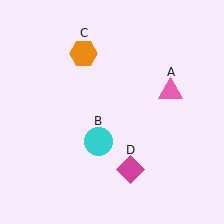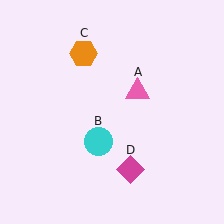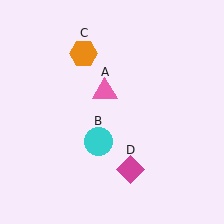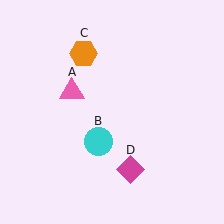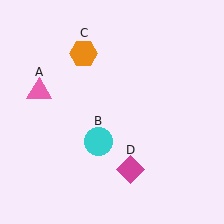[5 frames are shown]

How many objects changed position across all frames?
1 object changed position: pink triangle (object A).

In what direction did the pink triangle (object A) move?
The pink triangle (object A) moved left.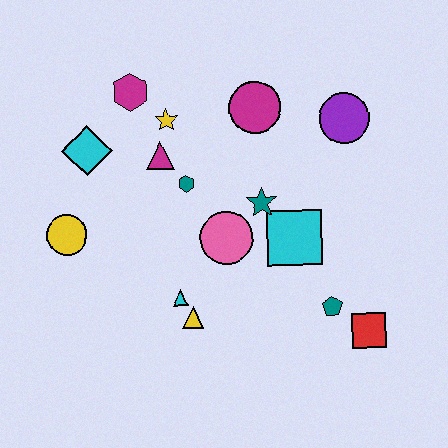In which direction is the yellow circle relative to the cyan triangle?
The yellow circle is to the left of the cyan triangle.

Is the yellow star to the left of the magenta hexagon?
No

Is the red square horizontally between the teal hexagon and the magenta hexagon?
No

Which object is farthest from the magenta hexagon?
The red square is farthest from the magenta hexagon.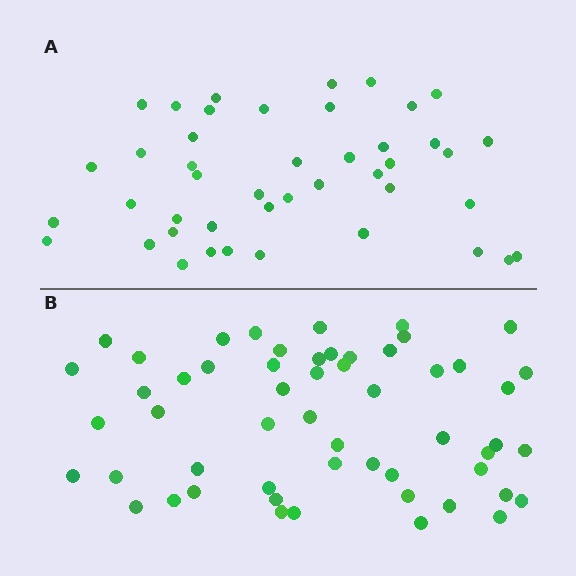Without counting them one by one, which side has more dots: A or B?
Region B (the bottom region) has more dots.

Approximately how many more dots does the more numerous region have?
Region B has roughly 12 or so more dots than region A.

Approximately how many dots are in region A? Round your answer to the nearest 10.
About 40 dots. (The exact count is 44, which rounds to 40.)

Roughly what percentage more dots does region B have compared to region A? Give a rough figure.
About 25% more.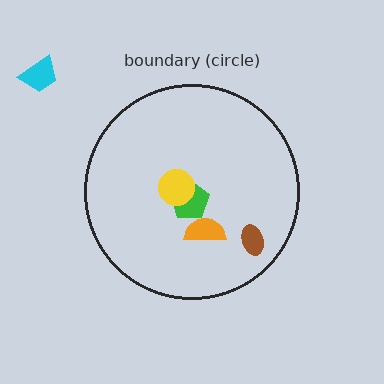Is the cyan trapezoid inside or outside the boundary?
Outside.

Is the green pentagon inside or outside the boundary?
Inside.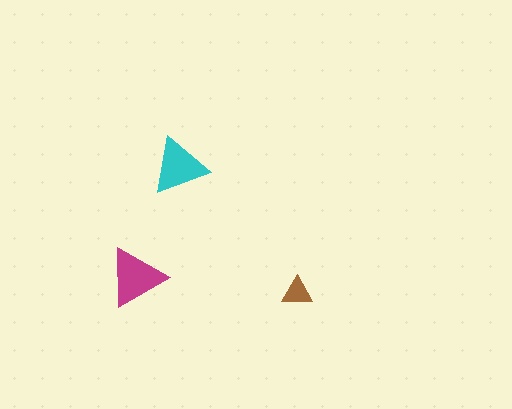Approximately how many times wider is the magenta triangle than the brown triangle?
About 2 times wider.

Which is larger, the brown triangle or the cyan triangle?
The cyan one.